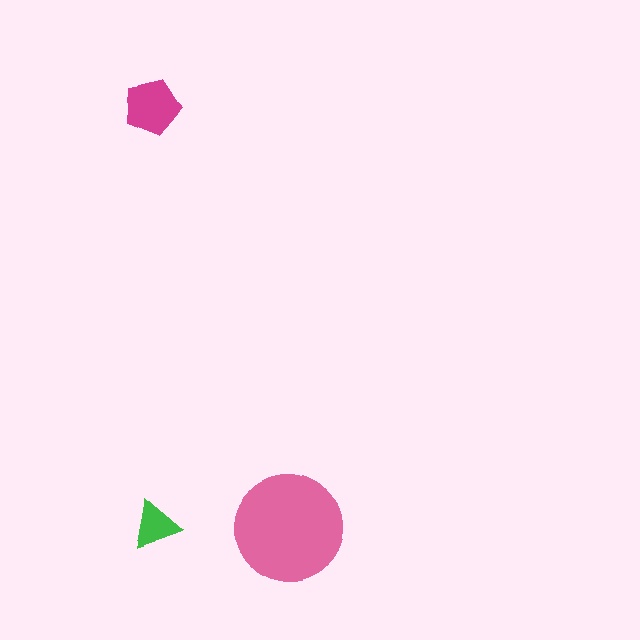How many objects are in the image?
There are 3 objects in the image.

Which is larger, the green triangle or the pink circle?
The pink circle.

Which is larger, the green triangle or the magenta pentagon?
The magenta pentagon.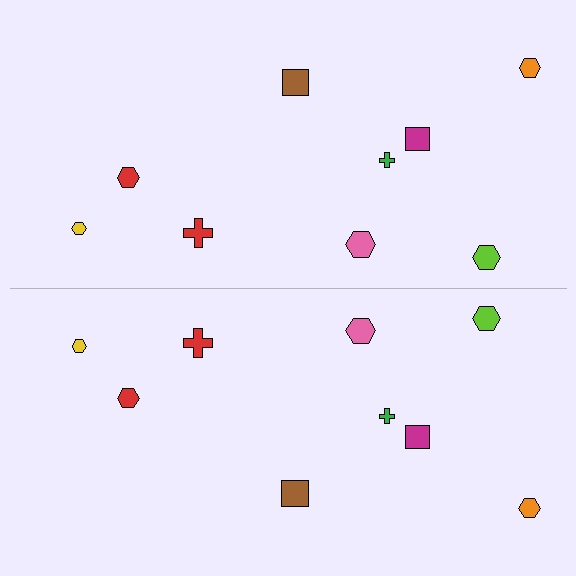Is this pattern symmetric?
Yes, this pattern has bilateral (reflection) symmetry.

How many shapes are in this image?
There are 18 shapes in this image.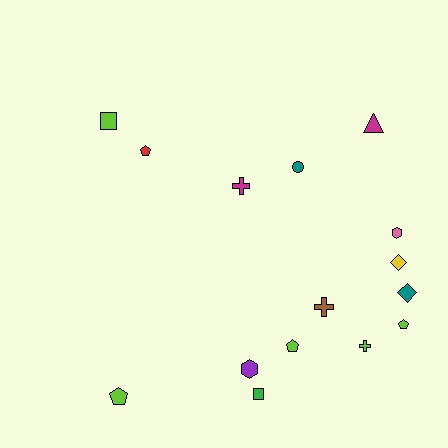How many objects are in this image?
There are 15 objects.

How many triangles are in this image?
There is 1 triangle.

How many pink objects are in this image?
There is 1 pink object.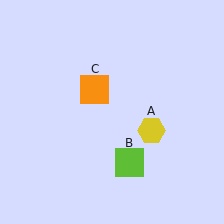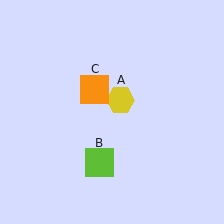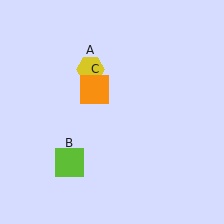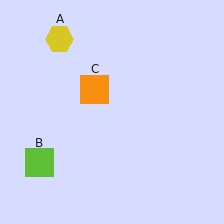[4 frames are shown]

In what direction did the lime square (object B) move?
The lime square (object B) moved left.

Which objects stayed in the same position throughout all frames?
Orange square (object C) remained stationary.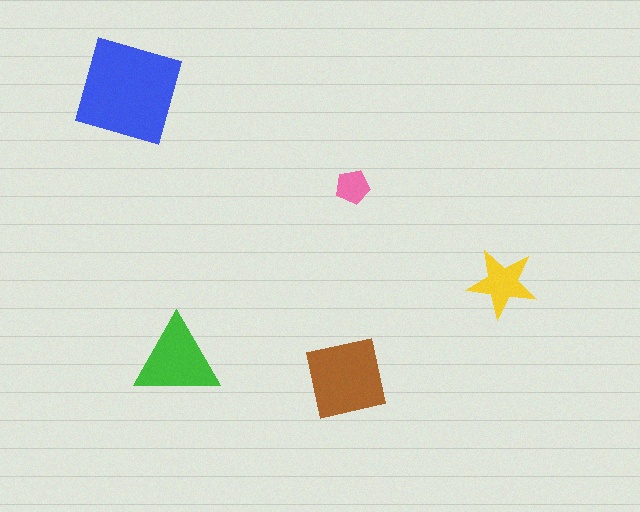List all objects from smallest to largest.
The pink pentagon, the yellow star, the green triangle, the brown square, the blue diamond.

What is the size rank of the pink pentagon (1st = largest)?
5th.